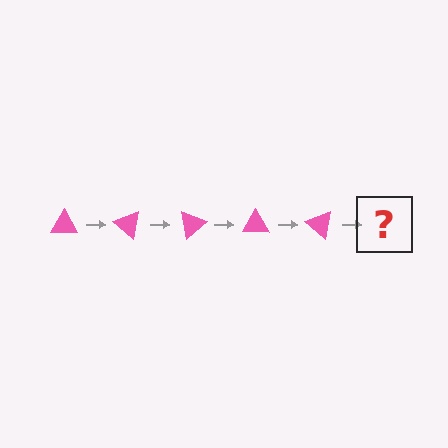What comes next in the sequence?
The next element should be a pink triangle rotated 200 degrees.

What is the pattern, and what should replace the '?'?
The pattern is that the triangle rotates 40 degrees each step. The '?' should be a pink triangle rotated 200 degrees.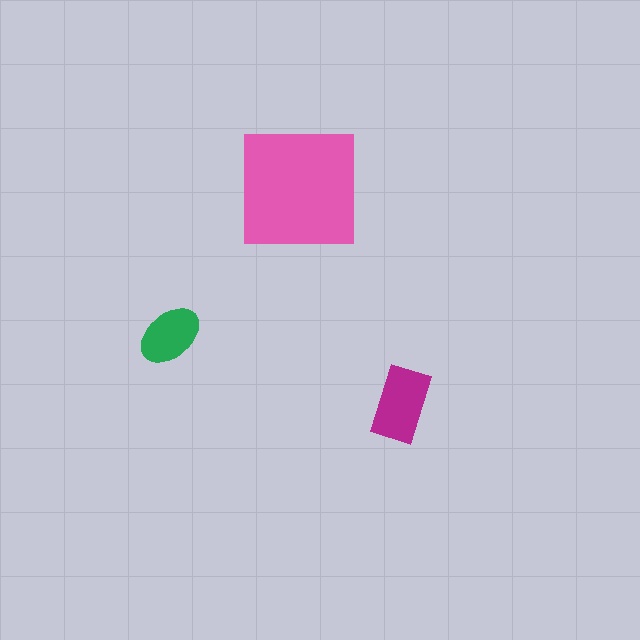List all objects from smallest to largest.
The green ellipse, the magenta rectangle, the pink square.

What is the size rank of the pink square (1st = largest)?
1st.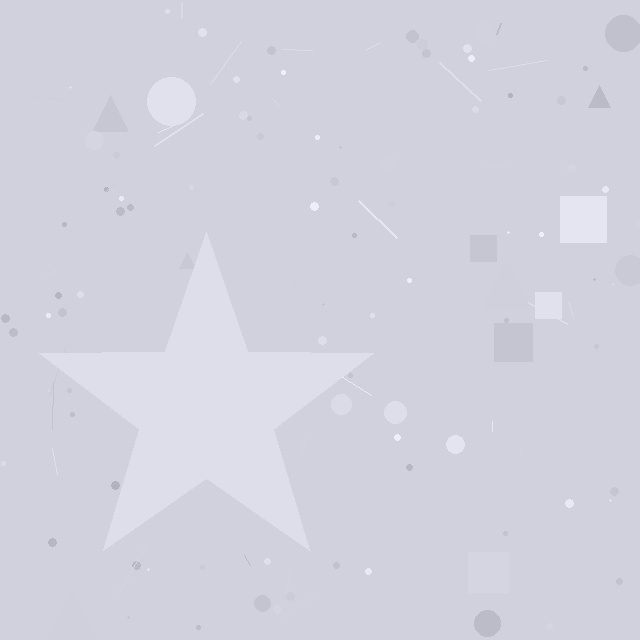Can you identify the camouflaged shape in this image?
The camouflaged shape is a star.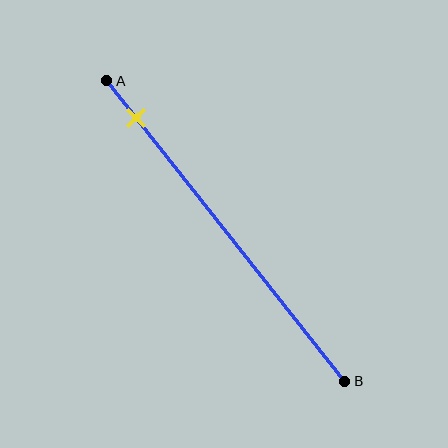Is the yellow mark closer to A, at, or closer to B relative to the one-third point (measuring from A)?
The yellow mark is closer to point A than the one-third point of segment AB.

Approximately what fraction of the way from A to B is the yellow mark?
The yellow mark is approximately 10% of the way from A to B.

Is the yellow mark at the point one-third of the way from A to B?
No, the mark is at about 10% from A, not at the 33% one-third point.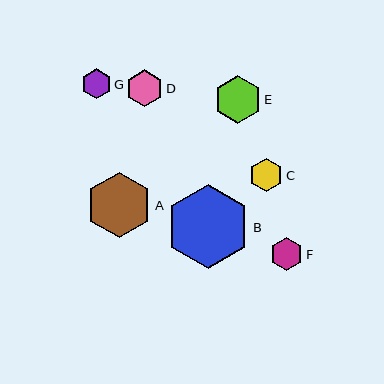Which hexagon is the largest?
Hexagon B is the largest with a size of approximately 84 pixels.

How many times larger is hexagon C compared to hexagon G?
Hexagon C is approximately 1.1 times the size of hexagon G.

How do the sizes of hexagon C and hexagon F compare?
Hexagon C and hexagon F are approximately the same size.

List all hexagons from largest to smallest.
From largest to smallest: B, A, E, D, C, F, G.